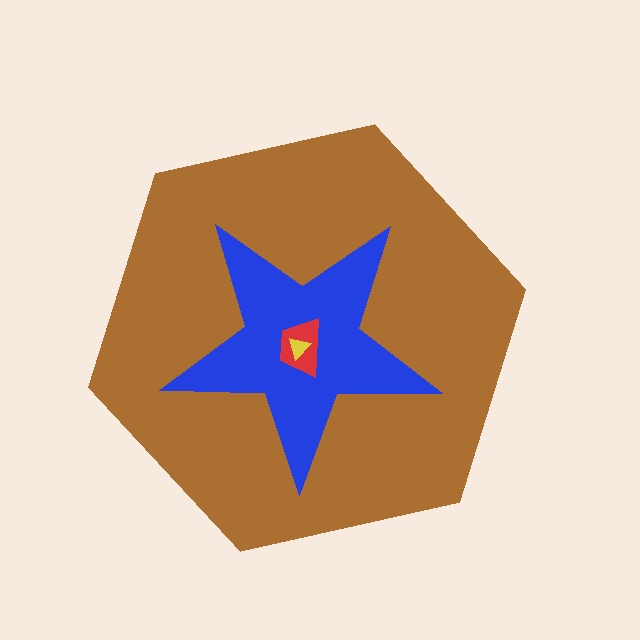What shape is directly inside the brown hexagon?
The blue star.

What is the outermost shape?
The brown hexagon.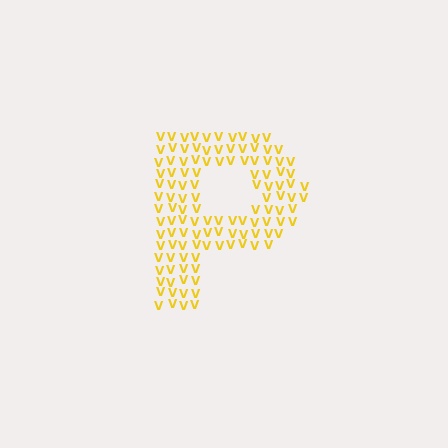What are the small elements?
The small elements are letter V's.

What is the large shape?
The large shape is the letter P.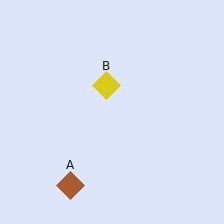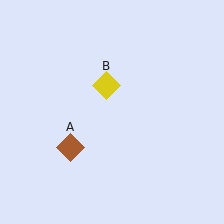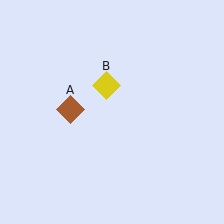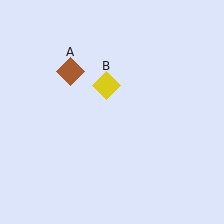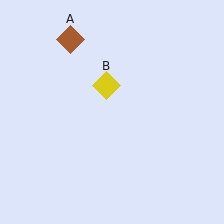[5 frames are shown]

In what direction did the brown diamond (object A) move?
The brown diamond (object A) moved up.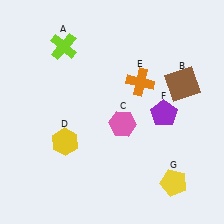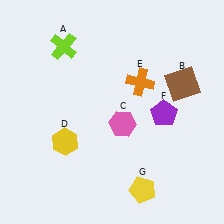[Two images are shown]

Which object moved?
The yellow pentagon (G) moved left.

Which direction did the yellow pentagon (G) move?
The yellow pentagon (G) moved left.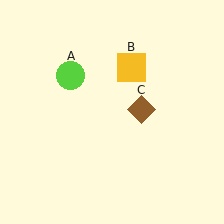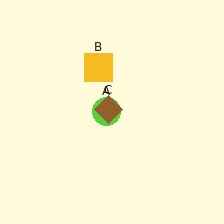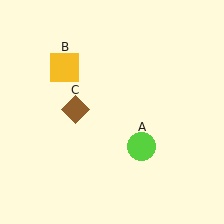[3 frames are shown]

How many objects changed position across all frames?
3 objects changed position: lime circle (object A), yellow square (object B), brown diamond (object C).